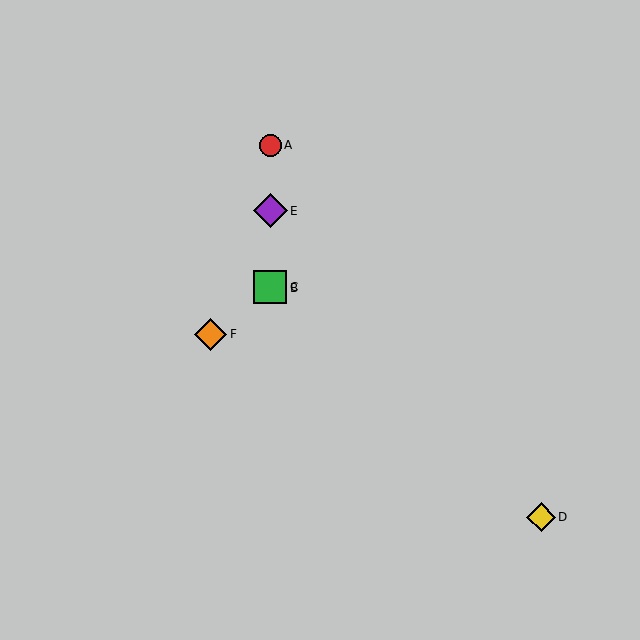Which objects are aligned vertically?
Objects A, B, C, E are aligned vertically.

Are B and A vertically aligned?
Yes, both are at x≈270.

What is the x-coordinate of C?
Object C is at x≈270.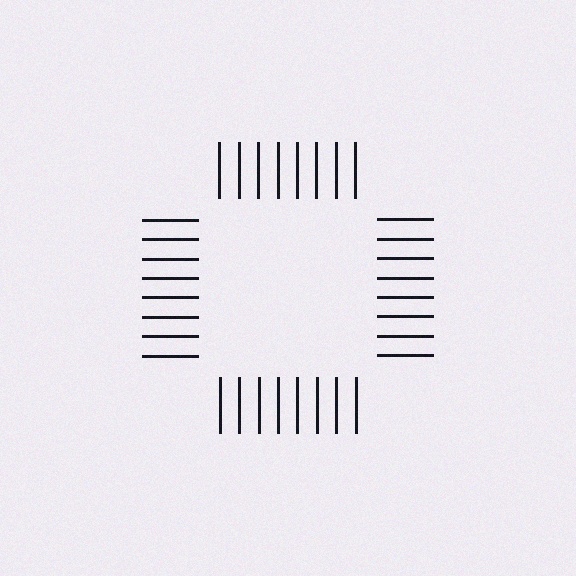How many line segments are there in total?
32 — 8 along each of the 4 edges.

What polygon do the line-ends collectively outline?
An illusory square — the line segments terminate on its edges but no continuous stroke is drawn.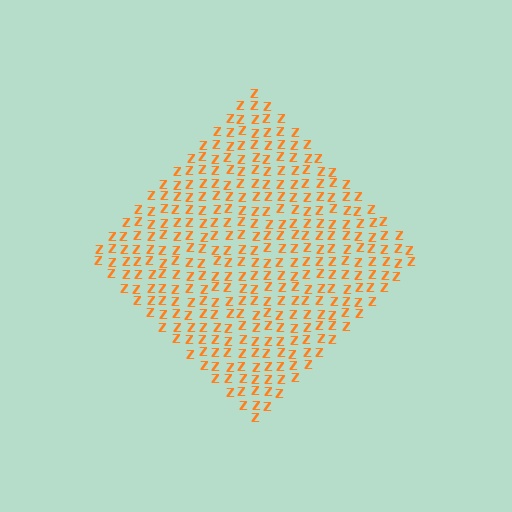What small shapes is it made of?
It is made of small letter Z's.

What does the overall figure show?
The overall figure shows a diamond.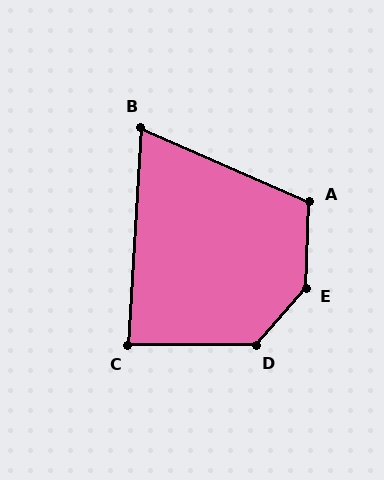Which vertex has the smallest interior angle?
B, at approximately 70 degrees.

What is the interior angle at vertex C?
Approximately 86 degrees (approximately right).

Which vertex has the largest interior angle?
E, at approximately 142 degrees.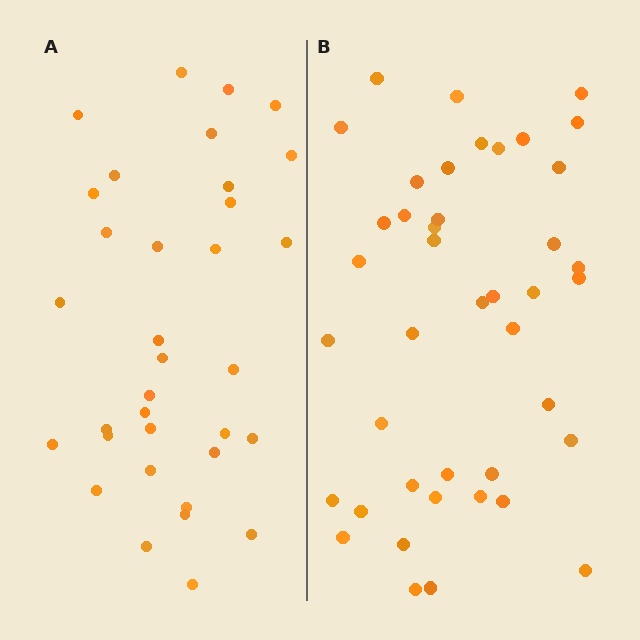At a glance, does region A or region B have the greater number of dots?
Region B (the right region) has more dots.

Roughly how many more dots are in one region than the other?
Region B has roughly 8 or so more dots than region A.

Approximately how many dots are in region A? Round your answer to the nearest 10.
About 30 dots. (The exact count is 34, which rounds to 30.)